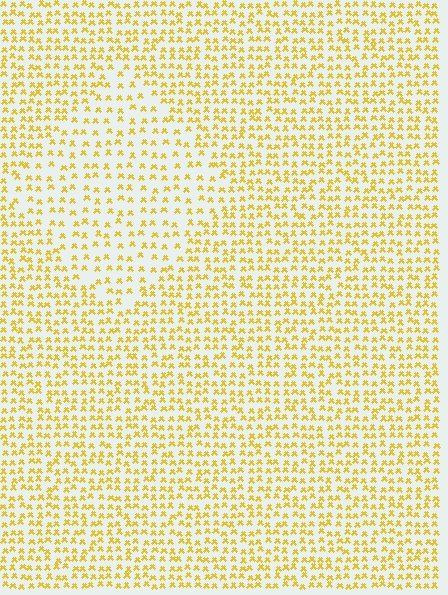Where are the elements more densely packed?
The elements are more densely packed outside the diamond boundary.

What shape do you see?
I see a diamond.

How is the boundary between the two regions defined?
The boundary is defined by a change in element density (approximately 1.7x ratio). All elements are the same color, size, and shape.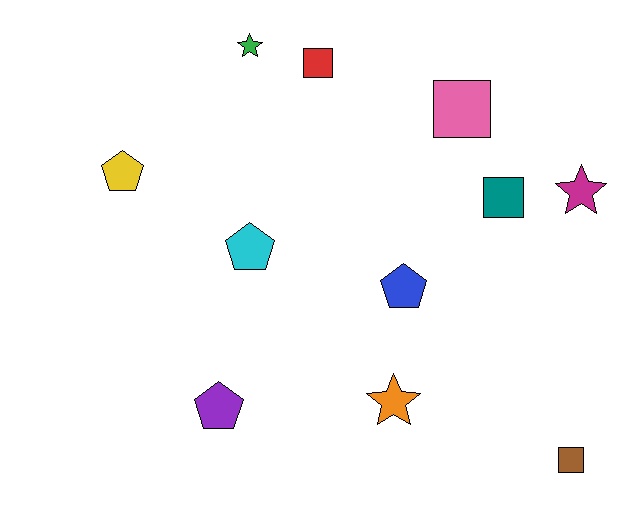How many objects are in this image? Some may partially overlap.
There are 11 objects.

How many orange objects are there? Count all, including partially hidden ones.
There is 1 orange object.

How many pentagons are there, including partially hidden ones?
There are 4 pentagons.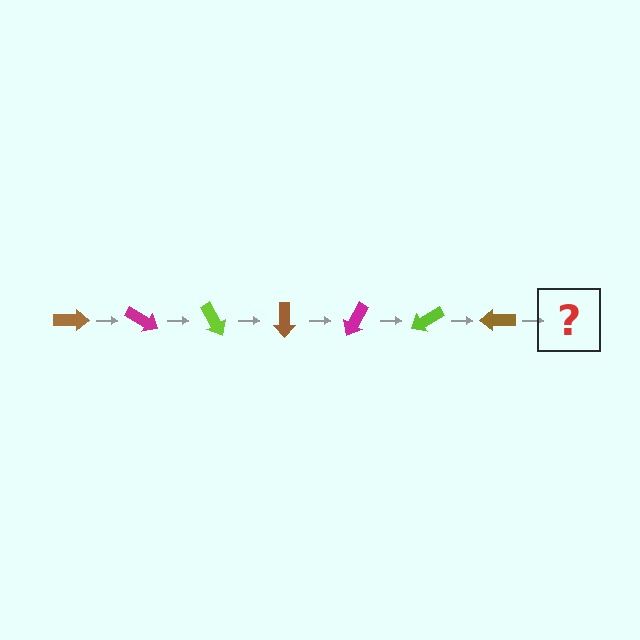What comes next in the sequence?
The next element should be a magenta arrow, rotated 210 degrees from the start.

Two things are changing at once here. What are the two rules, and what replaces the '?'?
The two rules are that it rotates 30 degrees each step and the color cycles through brown, magenta, and lime. The '?' should be a magenta arrow, rotated 210 degrees from the start.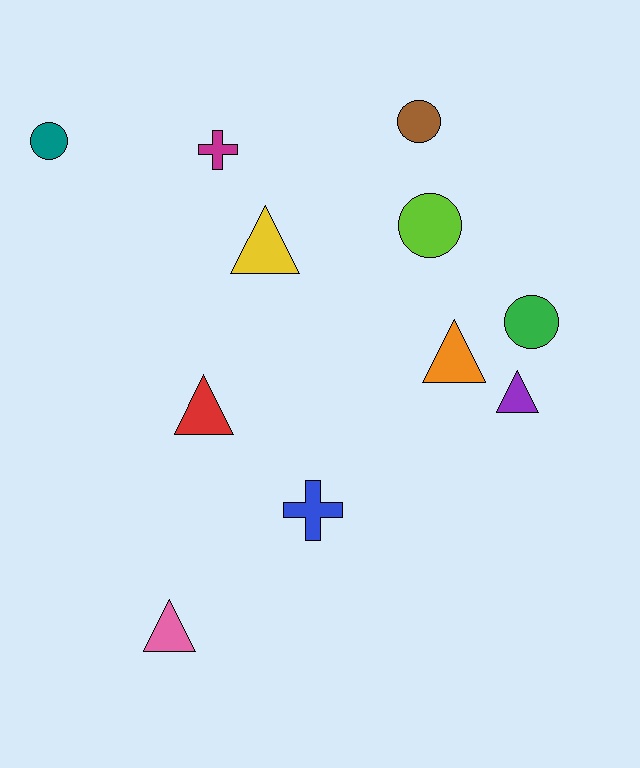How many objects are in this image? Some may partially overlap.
There are 11 objects.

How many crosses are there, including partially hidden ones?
There are 2 crosses.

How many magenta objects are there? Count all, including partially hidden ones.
There is 1 magenta object.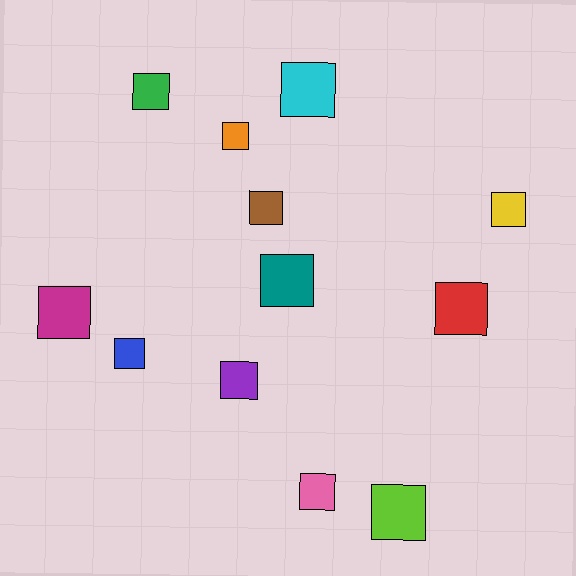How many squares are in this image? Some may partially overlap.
There are 12 squares.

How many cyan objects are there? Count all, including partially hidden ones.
There is 1 cyan object.